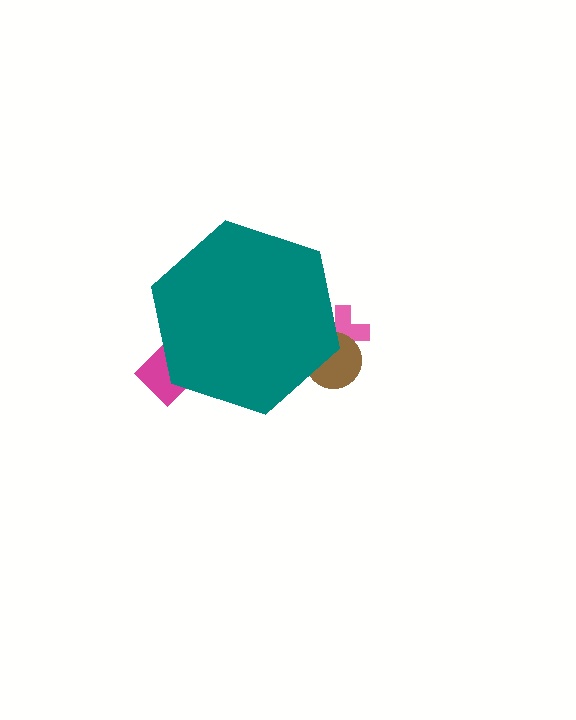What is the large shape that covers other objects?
A teal hexagon.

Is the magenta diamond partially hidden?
Yes, the magenta diamond is partially hidden behind the teal hexagon.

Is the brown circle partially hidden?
Yes, the brown circle is partially hidden behind the teal hexagon.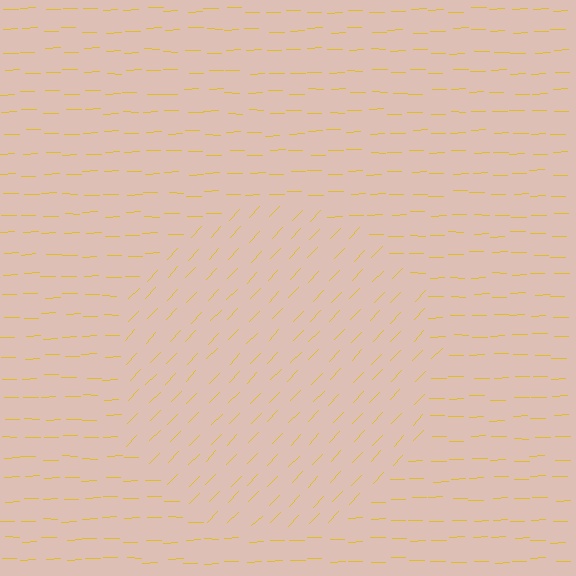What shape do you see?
I see a circle.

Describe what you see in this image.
The image is filled with small yellow line segments. A circle region in the image has lines oriented differently from the surrounding lines, creating a visible texture boundary.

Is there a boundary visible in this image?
Yes, there is a texture boundary formed by a change in line orientation.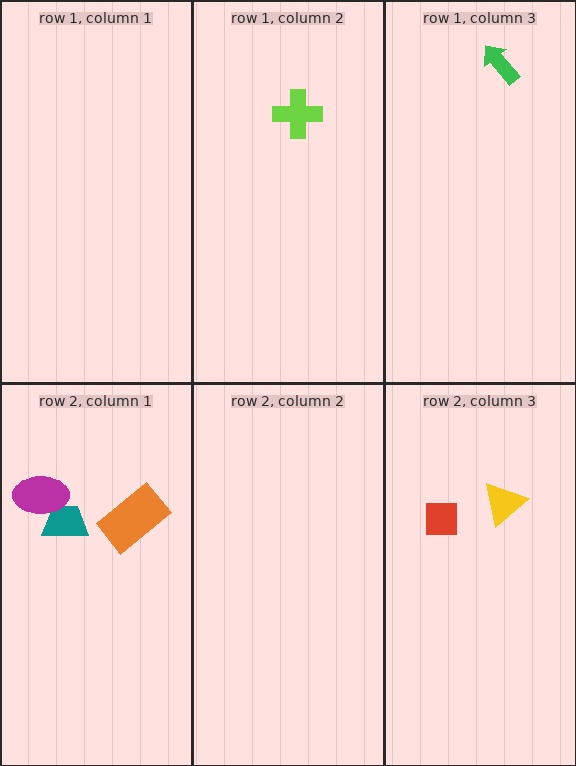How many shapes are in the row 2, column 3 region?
2.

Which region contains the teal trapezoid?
The row 2, column 1 region.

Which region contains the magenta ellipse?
The row 2, column 1 region.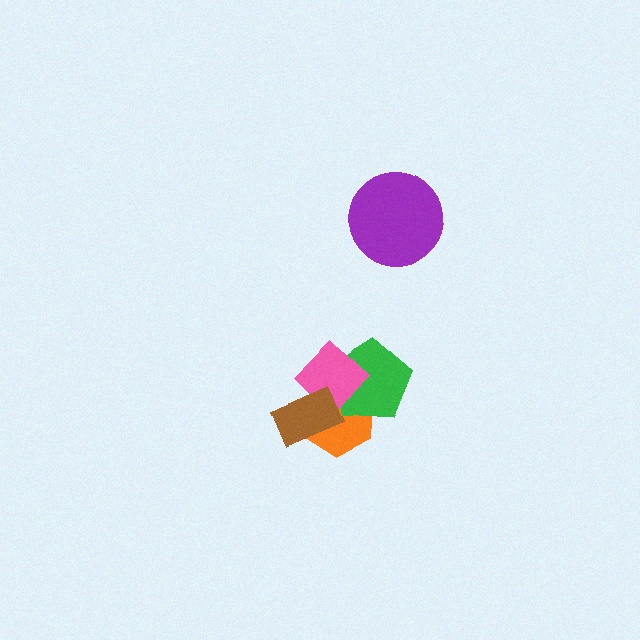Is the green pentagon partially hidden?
Yes, it is partially covered by another shape.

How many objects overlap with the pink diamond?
3 objects overlap with the pink diamond.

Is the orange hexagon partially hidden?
Yes, it is partially covered by another shape.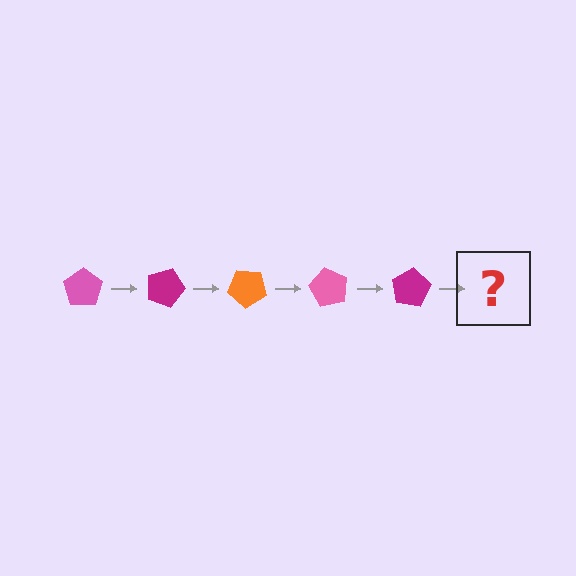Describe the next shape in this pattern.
It should be an orange pentagon, rotated 100 degrees from the start.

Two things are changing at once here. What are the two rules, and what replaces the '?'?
The two rules are that it rotates 20 degrees each step and the color cycles through pink, magenta, and orange. The '?' should be an orange pentagon, rotated 100 degrees from the start.